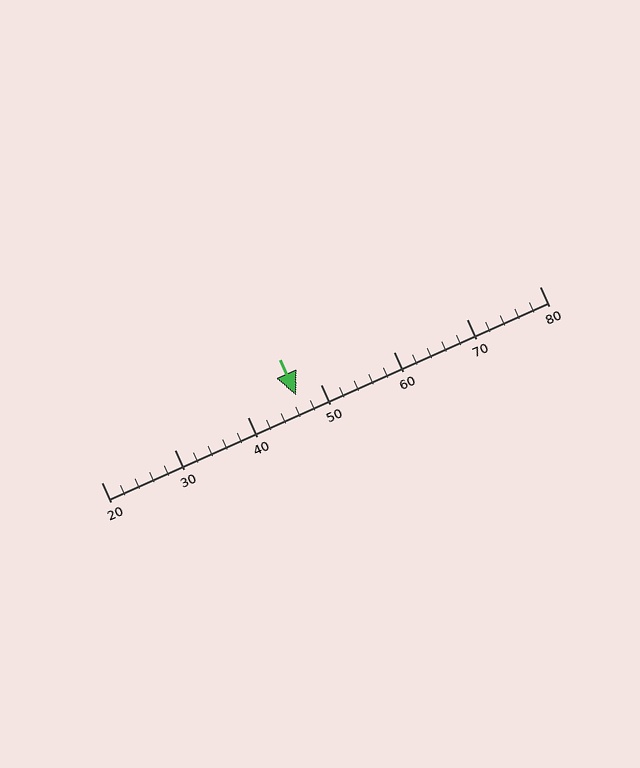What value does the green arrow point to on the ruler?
The green arrow points to approximately 47.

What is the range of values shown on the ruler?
The ruler shows values from 20 to 80.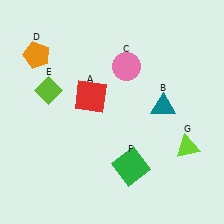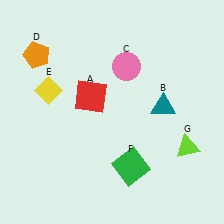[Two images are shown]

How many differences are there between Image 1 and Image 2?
There is 1 difference between the two images.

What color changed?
The diamond (E) changed from lime in Image 1 to yellow in Image 2.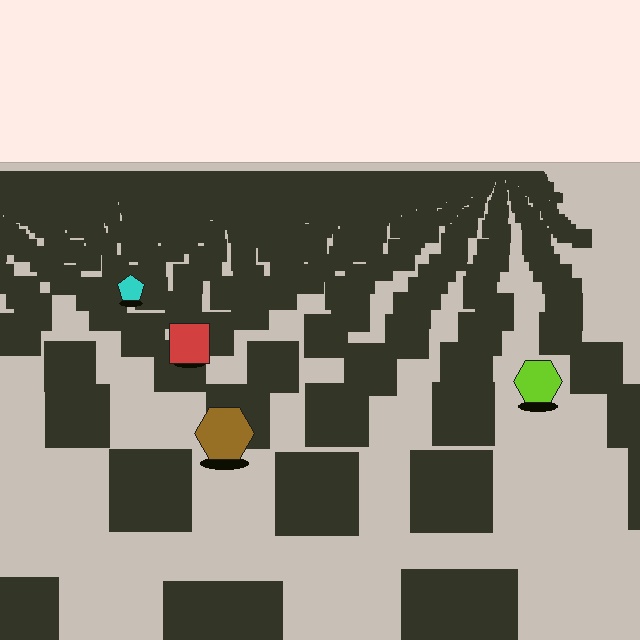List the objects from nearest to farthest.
From nearest to farthest: the brown hexagon, the lime hexagon, the red square, the cyan pentagon.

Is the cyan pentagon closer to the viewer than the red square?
No. The red square is closer — you can tell from the texture gradient: the ground texture is coarser near it.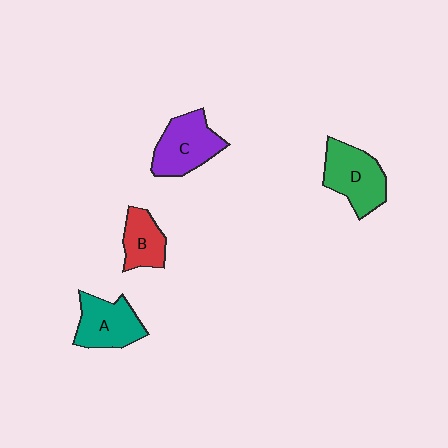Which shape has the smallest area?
Shape B (red).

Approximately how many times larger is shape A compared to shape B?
Approximately 1.4 times.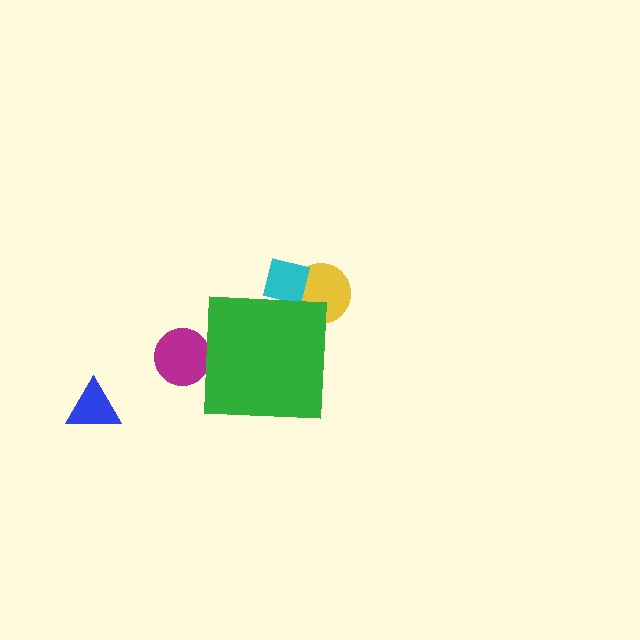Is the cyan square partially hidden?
Yes, the cyan square is partially hidden behind the green square.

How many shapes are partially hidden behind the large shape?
3 shapes are partially hidden.